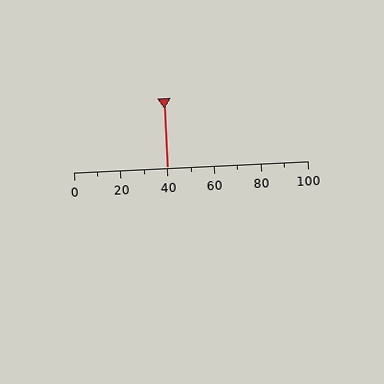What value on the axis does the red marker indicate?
The marker indicates approximately 40.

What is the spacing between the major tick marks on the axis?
The major ticks are spaced 20 apart.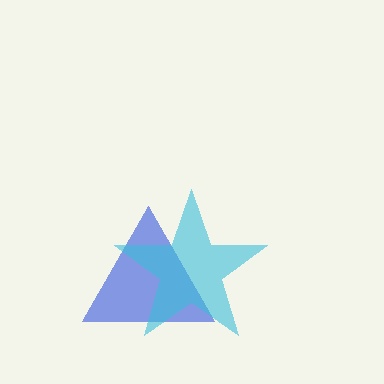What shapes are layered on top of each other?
The layered shapes are: a blue triangle, a cyan star.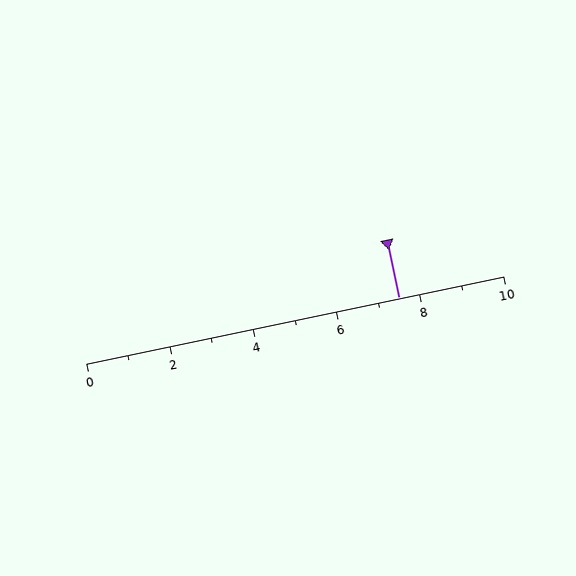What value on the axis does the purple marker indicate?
The marker indicates approximately 7.5.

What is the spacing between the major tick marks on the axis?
The major ticks are spaced 2 apart.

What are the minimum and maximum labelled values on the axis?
The axis runs from 0 to 10.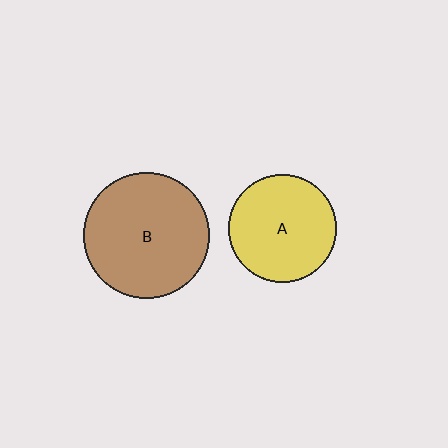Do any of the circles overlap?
No, none of the circles overlap.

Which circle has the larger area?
Circle B (brown).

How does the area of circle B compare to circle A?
Approximately 1.4 times.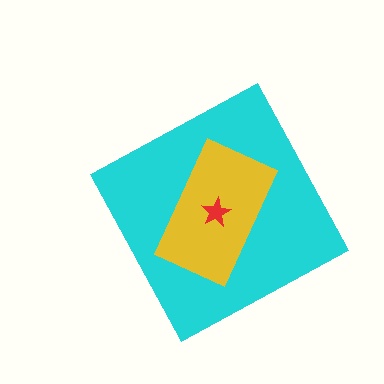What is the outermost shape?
The cyan diamond.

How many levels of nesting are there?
3.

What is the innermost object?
The red star.